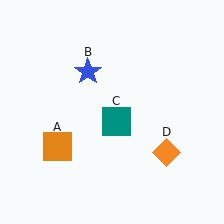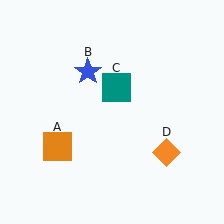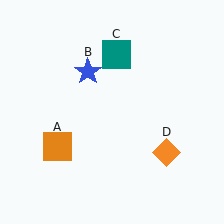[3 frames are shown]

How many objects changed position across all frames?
1 object changed position: teal square (object C).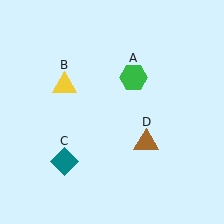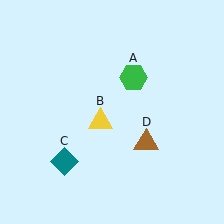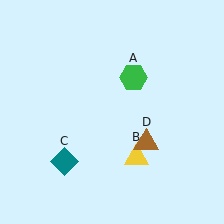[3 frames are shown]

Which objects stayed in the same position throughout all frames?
Green hexagon (object A) and teal diamond (object C) and brown triangle (object D) remained stationary.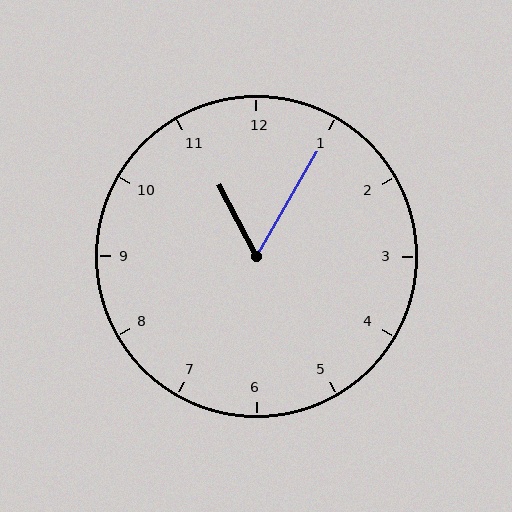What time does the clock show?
11:05.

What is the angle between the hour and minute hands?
Approximately 58 degrees.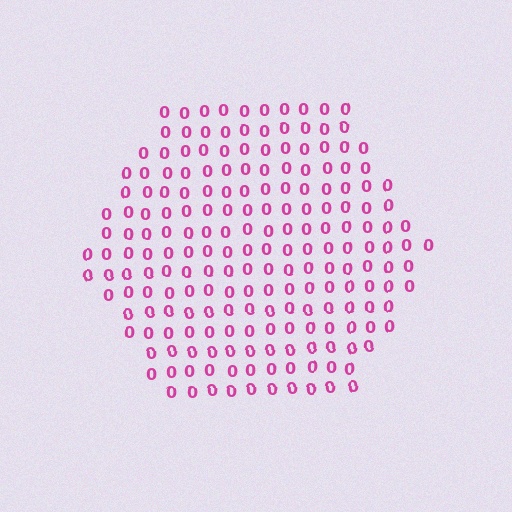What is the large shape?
The large shape is a hexagon.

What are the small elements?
The small elements are digit 0's.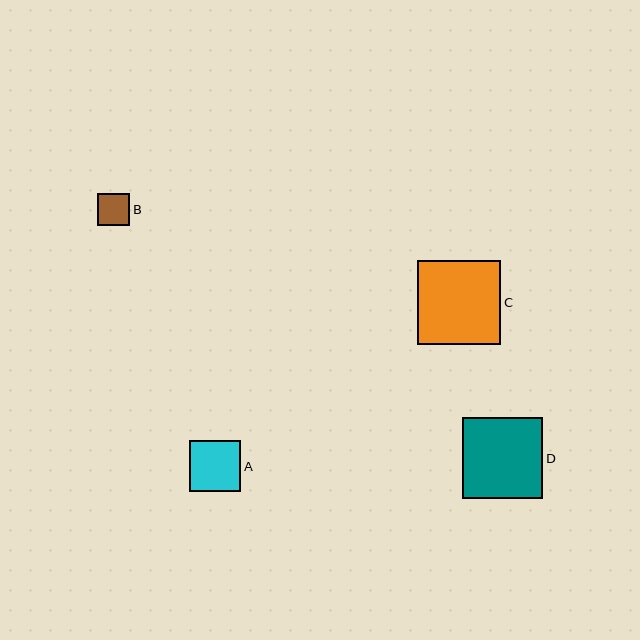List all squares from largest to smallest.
From largest to smallest: C, D, A, B.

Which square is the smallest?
Square B is the smallest with a size of approximately 33 pixels.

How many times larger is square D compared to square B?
Square D is approximately 2.5 times the size of square B.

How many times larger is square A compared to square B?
Square A is approximately 1.6 times the size of square B.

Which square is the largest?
Square C is the largest with a size of approximately 84 pixels.